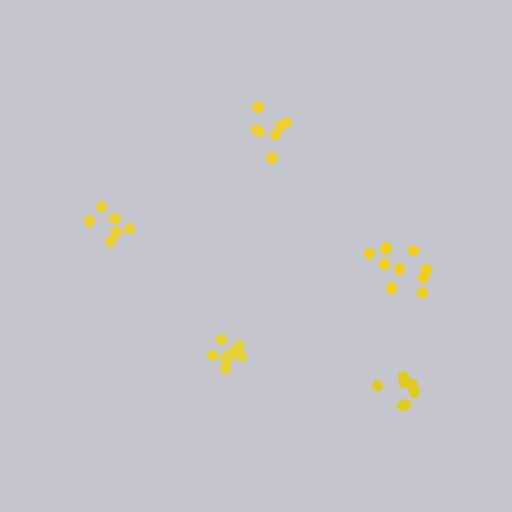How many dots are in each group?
Group 1: 7 dots, Group 2: 7 dots, Group 3: 9 dots, Group 4: 7 dots, Group 5: 8 dots (38 total).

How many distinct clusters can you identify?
There are 5 distinct clusters.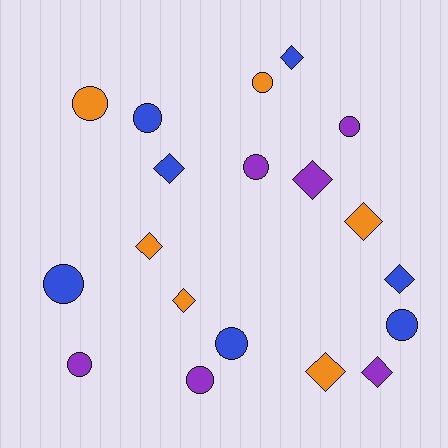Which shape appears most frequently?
Circle, with 10 objects.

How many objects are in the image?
There are 19 objects.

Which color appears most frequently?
Blue, with 7 objects.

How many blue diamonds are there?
There are 3 blue diamonds.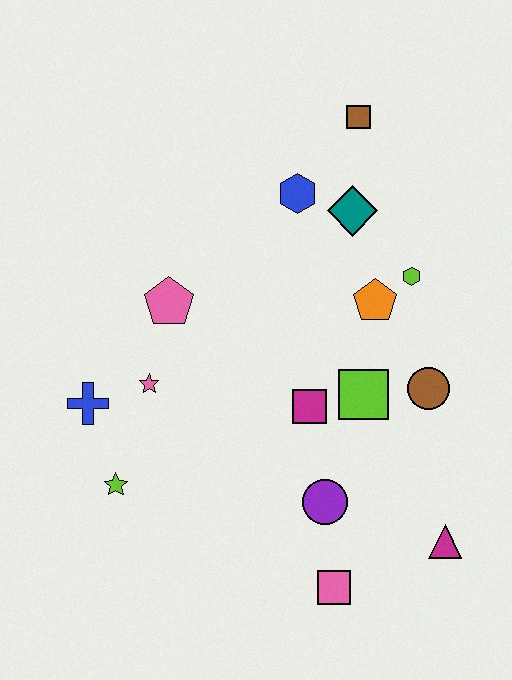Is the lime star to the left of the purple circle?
Yes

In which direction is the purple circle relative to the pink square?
The purple circle is above the pink square.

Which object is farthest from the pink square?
The brown square is farthest from the pink square.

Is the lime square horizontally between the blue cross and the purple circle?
No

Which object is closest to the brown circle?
The lime square is closest to the brown circle.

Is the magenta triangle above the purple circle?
No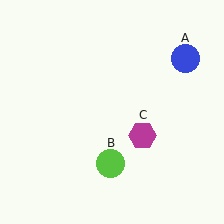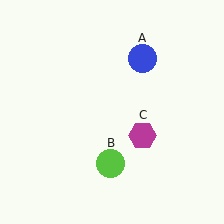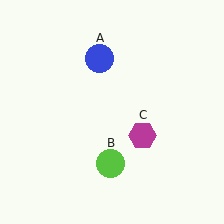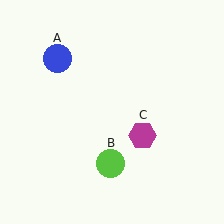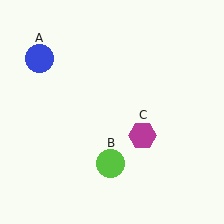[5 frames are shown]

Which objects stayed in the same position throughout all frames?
Lime circle (object B) and magenta hexagon (object C) remained stationary.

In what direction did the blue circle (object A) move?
The blue circle (object A) moved left.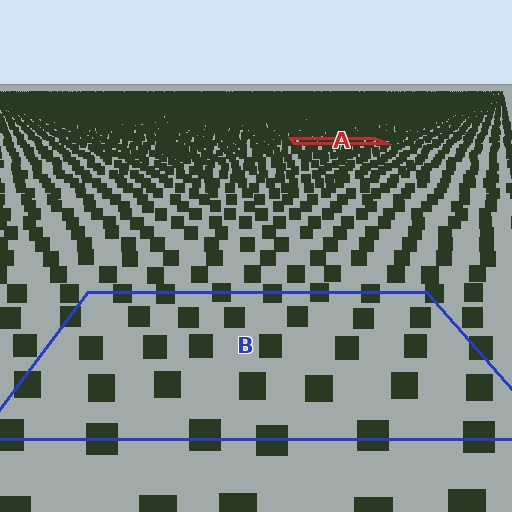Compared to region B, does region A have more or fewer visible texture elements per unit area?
Region A has more texture elements per unit area — they are packed more densely because it is farther away.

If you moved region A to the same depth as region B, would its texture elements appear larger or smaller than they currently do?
They would appear larger. At a closer depth, the same texture elements are projected at a bigger on-screen size.